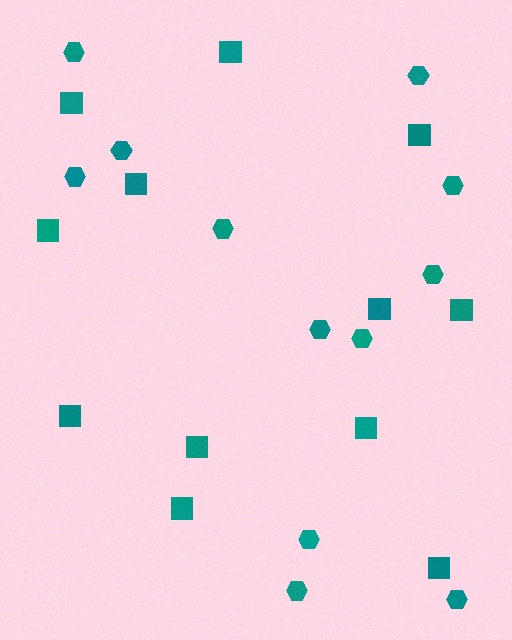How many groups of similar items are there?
There are 2 groups: one group of squares (12) and one group of hexagons (12).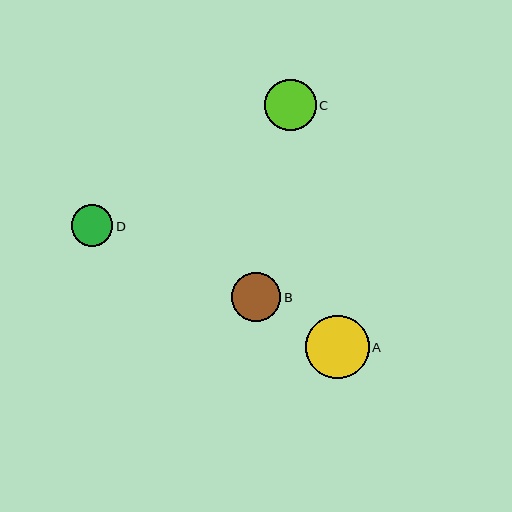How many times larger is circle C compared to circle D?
Circle C is approximately 1.2 times the size of circle D.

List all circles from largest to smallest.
From largest to smallest: A, C, B, D.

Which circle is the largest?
Circle A is the largest with a size of approximately 64 pixels.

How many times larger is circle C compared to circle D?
Circle C is approximately 1.2 times the size of circle D.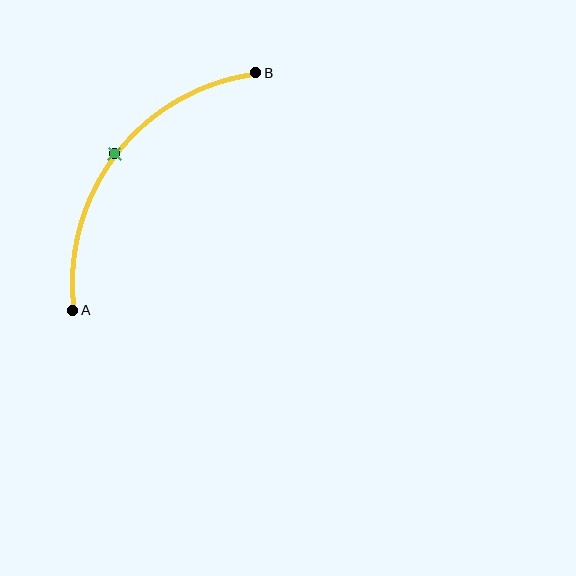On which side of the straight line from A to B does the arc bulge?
The arc bulges above and to the left of the straight line connecting A and B.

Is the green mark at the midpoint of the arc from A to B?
Yes. The green mark lies on the arc at equal arc-length from both A and B — it is the arc midpoint.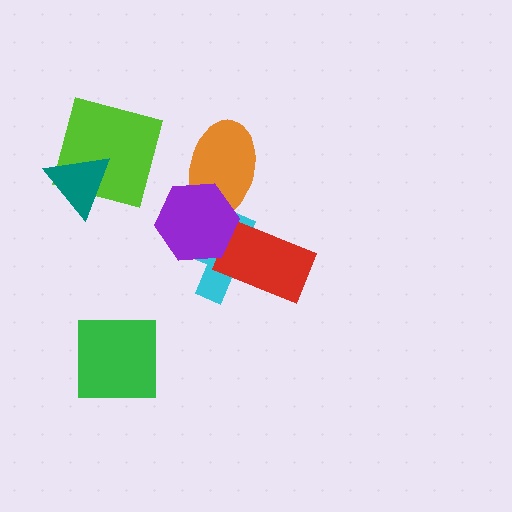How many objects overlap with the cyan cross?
2 objects overlap with the cyan cross.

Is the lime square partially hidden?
Yes, it is partially covered by another shape.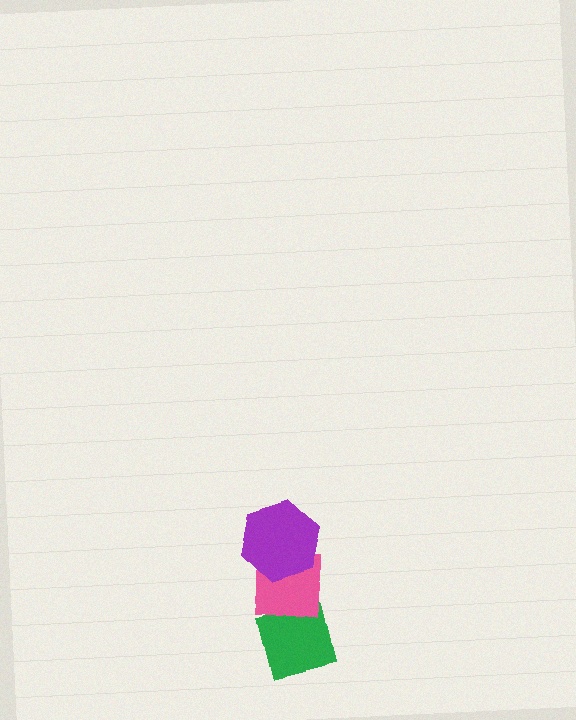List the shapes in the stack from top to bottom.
From top to bottom: the purple hexagon, the pink square, the green square.